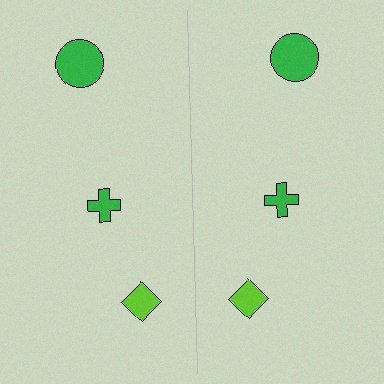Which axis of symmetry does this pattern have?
The pattern has a vertical axis of symmetry running through the center of the image.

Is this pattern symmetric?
Yes, this pattern has bilateral (reflection) symmetry.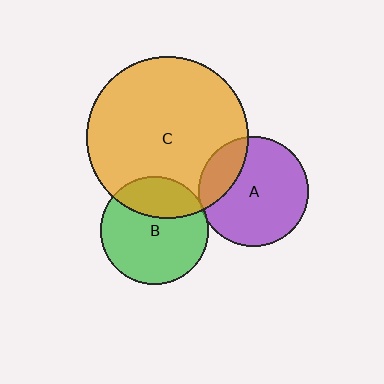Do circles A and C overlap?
Yes.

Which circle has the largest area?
Circle C (orange).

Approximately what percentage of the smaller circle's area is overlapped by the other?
Approximately 20%.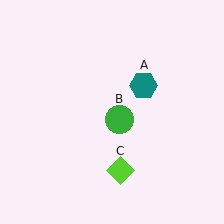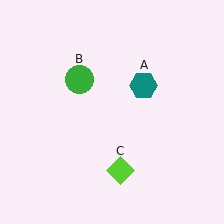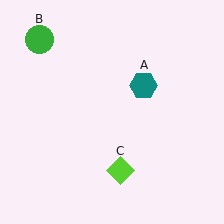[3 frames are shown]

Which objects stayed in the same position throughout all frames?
Teal hexagon (object A) and lime diamond (object C) remained stationary.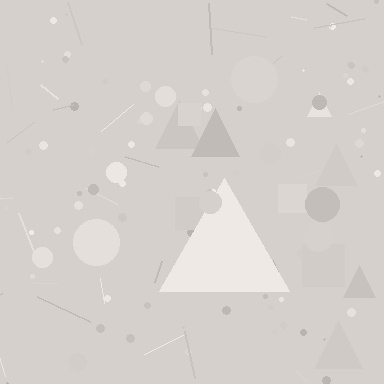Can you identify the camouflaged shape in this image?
The camouflaged shape is a triangle.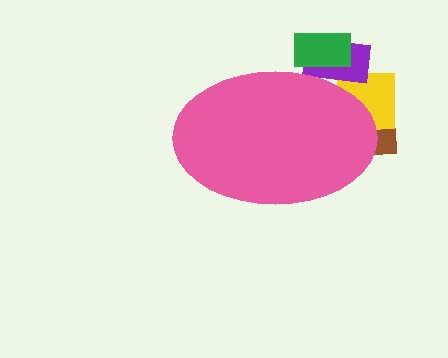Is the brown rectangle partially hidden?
Yes, the brown rectangle is partially hidden behind the pink ellipse.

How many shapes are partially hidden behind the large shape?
4 shapes are partially hidden.